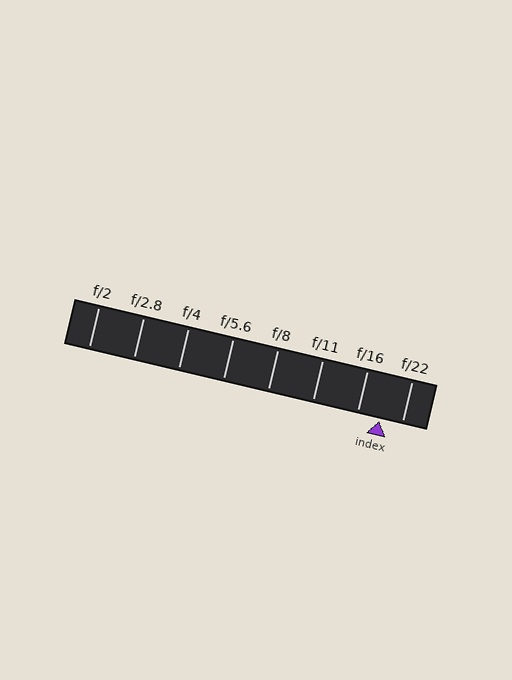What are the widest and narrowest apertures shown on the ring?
The widest aperture shown is f/2 and the narrowest is f/22.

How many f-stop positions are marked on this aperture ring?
There are 8 f-stop positions marked.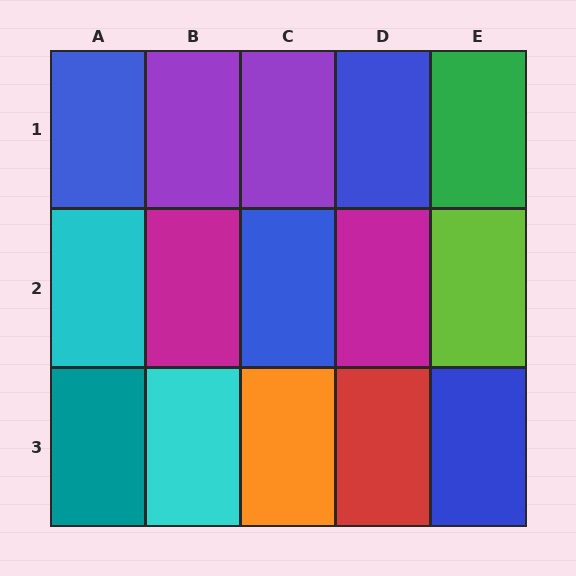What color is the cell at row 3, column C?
Orange.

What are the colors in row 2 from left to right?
Cyan, magenta, blue, magenta, lime.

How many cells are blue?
4 cells are blue.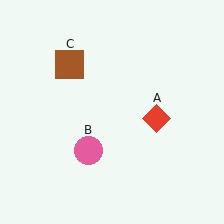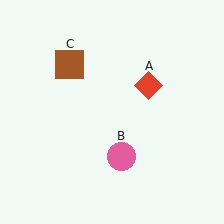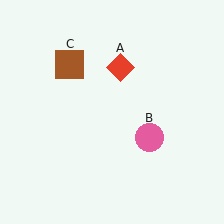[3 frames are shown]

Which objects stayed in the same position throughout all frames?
Brown square (object C) remained stationary.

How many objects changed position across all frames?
2 objects changed position: red diamond (object A), pink circle (object B).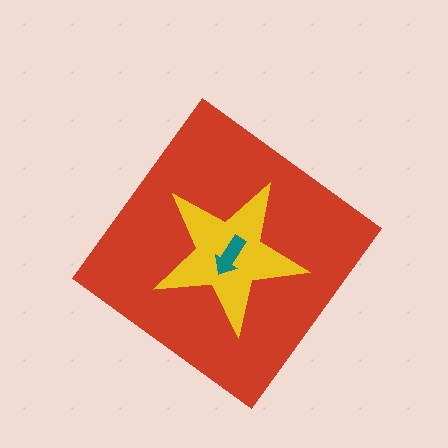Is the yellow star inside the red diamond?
Yes.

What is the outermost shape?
The red diamond.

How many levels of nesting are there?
3.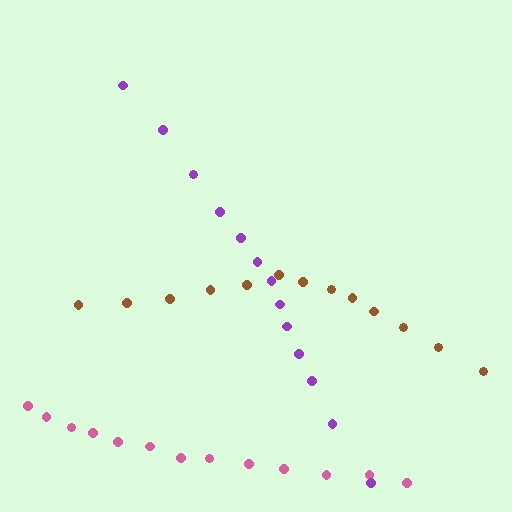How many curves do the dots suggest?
There are 3 distinct paths.